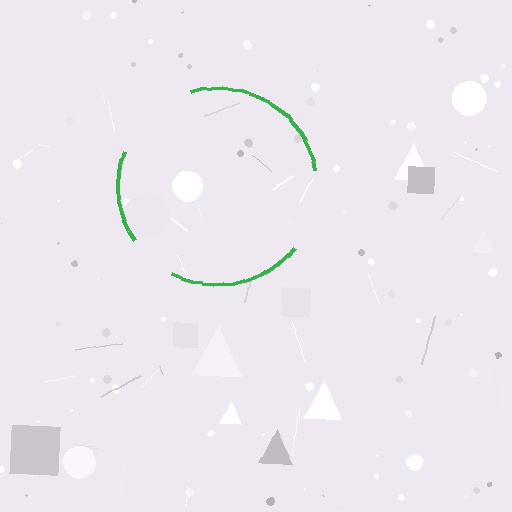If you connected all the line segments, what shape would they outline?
They would outline a circle.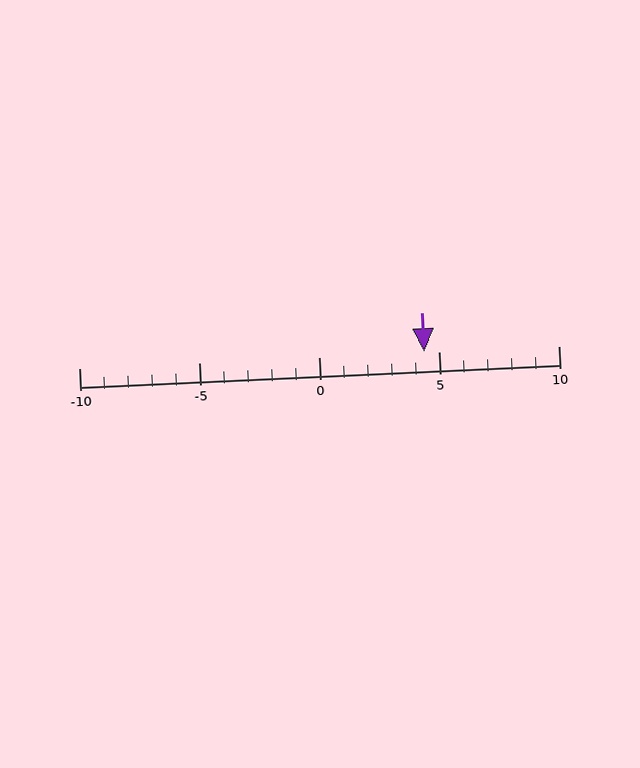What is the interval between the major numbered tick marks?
The major tick marks are spaced 5 units apart.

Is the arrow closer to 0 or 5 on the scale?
The arrow is closer to 5.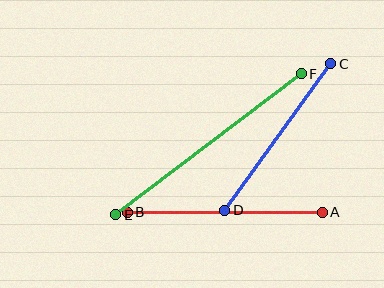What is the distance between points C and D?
The distance is approximately 181 pixels.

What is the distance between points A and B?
The distance is approximately 195 pixels.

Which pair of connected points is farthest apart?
Points E and F are farthest apart.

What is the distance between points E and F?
The distance is approximately 233 pixels.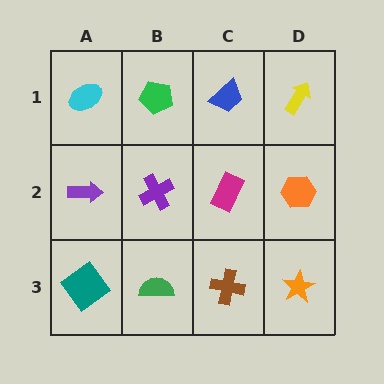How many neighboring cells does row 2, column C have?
4.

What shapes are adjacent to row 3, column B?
A purple cross (row 2, column B), a teal diamond (row 3, column A), a brown cross (row 3, column C).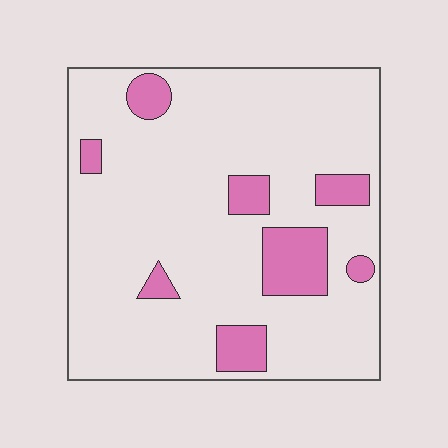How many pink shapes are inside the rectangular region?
8.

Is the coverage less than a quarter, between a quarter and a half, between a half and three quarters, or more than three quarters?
Less than a quarter.